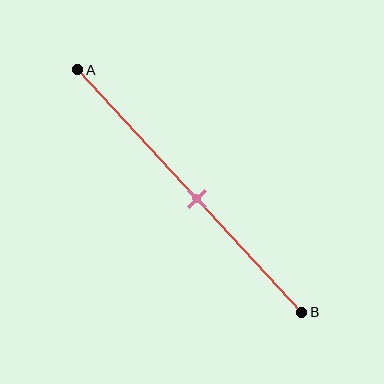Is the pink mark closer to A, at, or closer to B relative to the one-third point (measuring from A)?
The pink mark is closer to point B than the one-third point of segment AB.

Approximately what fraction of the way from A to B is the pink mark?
The pink mark is approximately 55% of the way from A to B.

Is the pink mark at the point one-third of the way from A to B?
No, the mark is at about 55% from A, not at the 33% one-third point.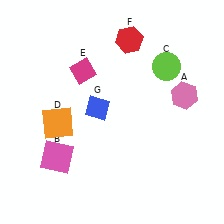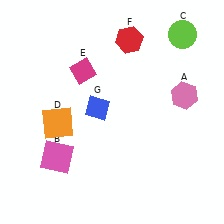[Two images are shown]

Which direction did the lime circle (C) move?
The lime circle (C) moved up.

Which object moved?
The lime circle (C) moved up.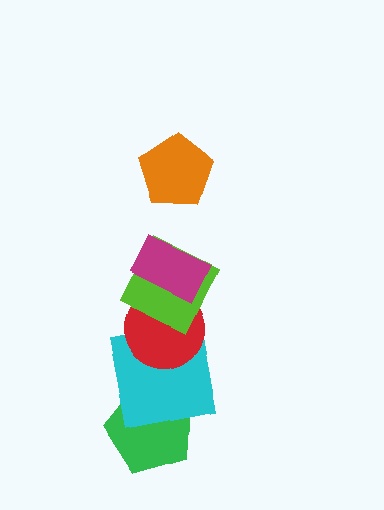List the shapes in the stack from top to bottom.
From top to bottom: the orange pentagon, the magenta rectangle, the lime square, the red circle, the cyan square, the green pentagon.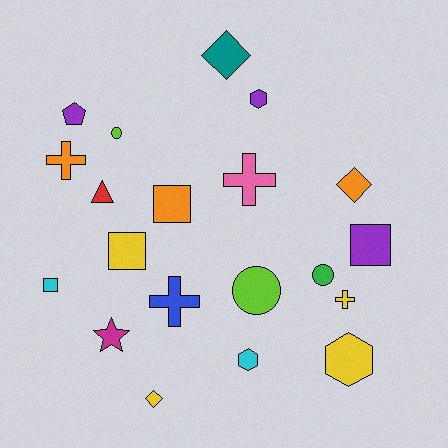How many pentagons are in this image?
There is 1 pentagon.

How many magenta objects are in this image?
There is 1 magenta object.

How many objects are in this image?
There are 20 objects.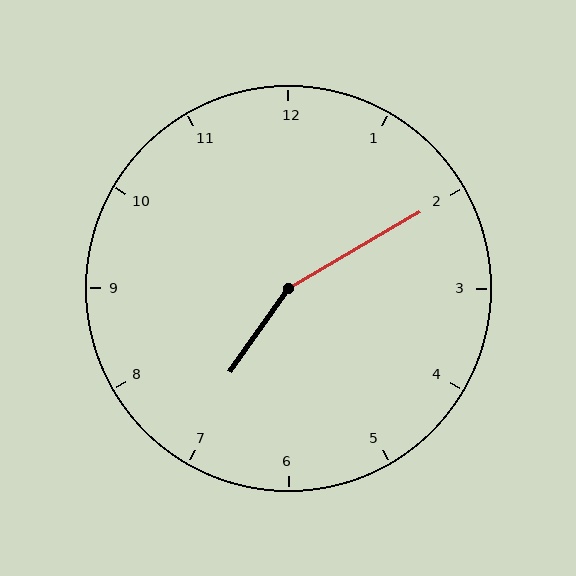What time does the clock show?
7:10.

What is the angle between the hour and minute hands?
Approximately 155 degrees.